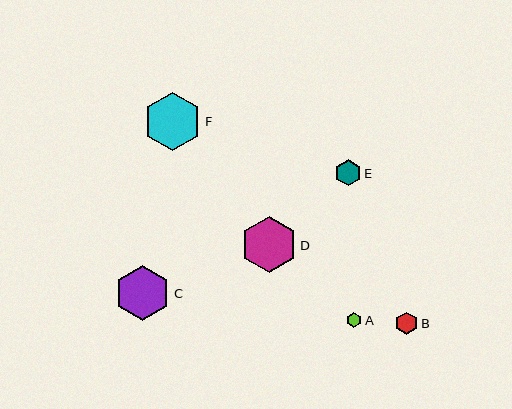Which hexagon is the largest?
Hexagon F is the largest with a size of approximately 58 pixels.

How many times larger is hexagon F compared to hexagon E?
Hexagon F is approximately 2.3 times the size of hexagon E.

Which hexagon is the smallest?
Hexagon A is the smallest with a size of approximately 16 pixels.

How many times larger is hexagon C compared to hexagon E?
Hexagon C is approximately 2.1 times the size of hexagon E.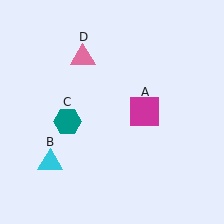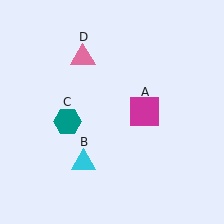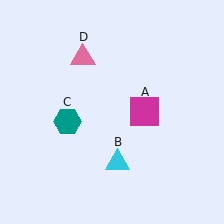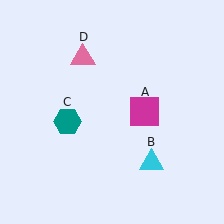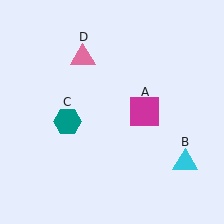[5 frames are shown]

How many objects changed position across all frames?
1 object changed position: cyan triangle (object B).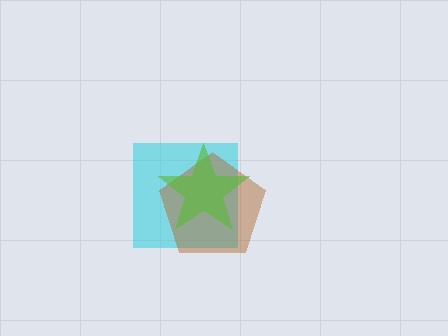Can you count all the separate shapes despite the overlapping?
Yes, there are 3 separate shapes.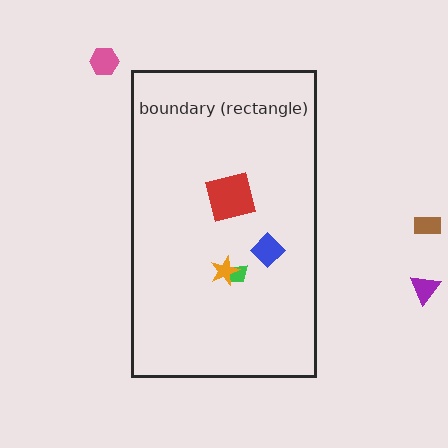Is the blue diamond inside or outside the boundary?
Inside.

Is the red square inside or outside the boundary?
Inside.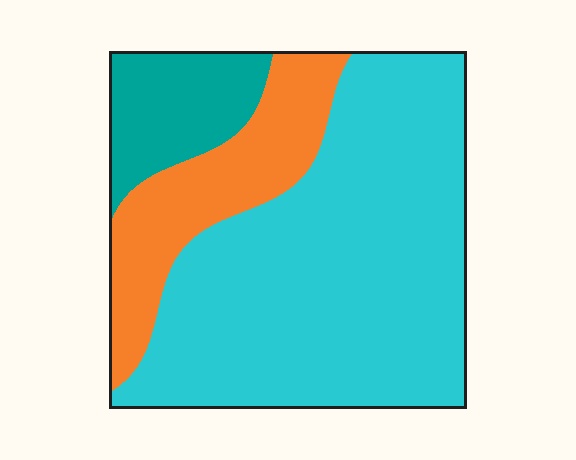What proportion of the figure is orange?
Orange takes up about one fifth (1/5) of the figure.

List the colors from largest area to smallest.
From largest to smallest: cyan, orange, teal.